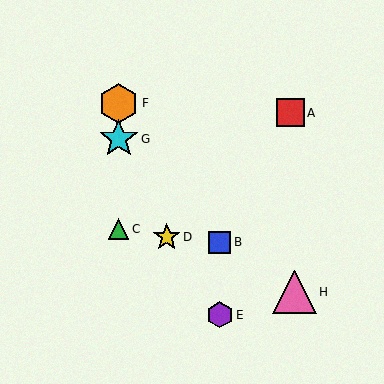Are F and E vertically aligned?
No, F is at x≈119 and E is at x≈220.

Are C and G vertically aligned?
Yes, both are at x≈119.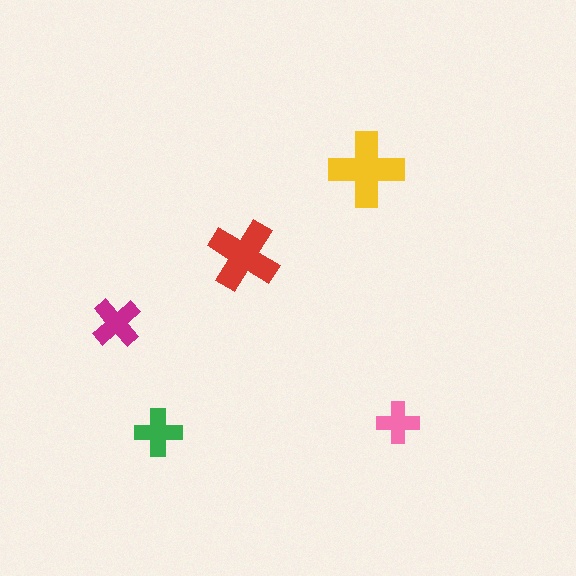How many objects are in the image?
There are 5 objects in the image.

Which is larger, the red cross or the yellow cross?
The yellow one.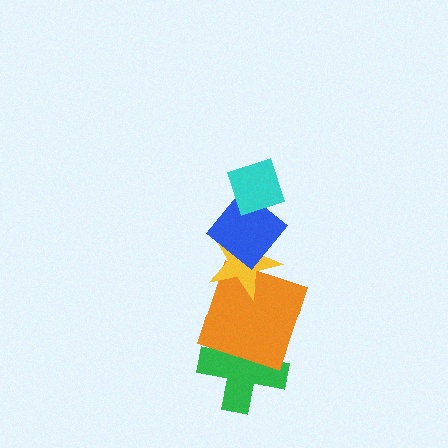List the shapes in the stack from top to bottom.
From top to bottom: the cyan diamond, the blue diamond, the yellow star, the orange square, the green cross.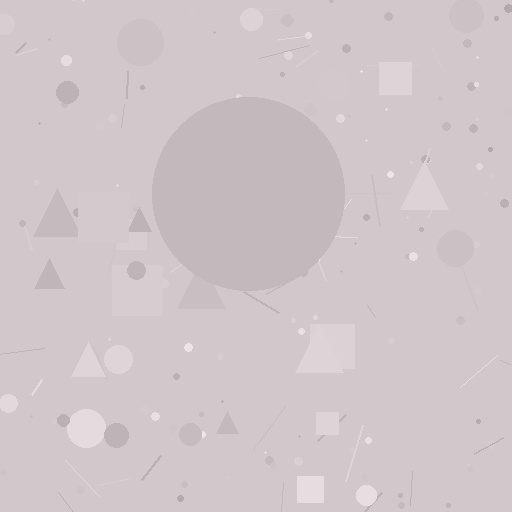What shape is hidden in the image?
A circle is hidden in the image.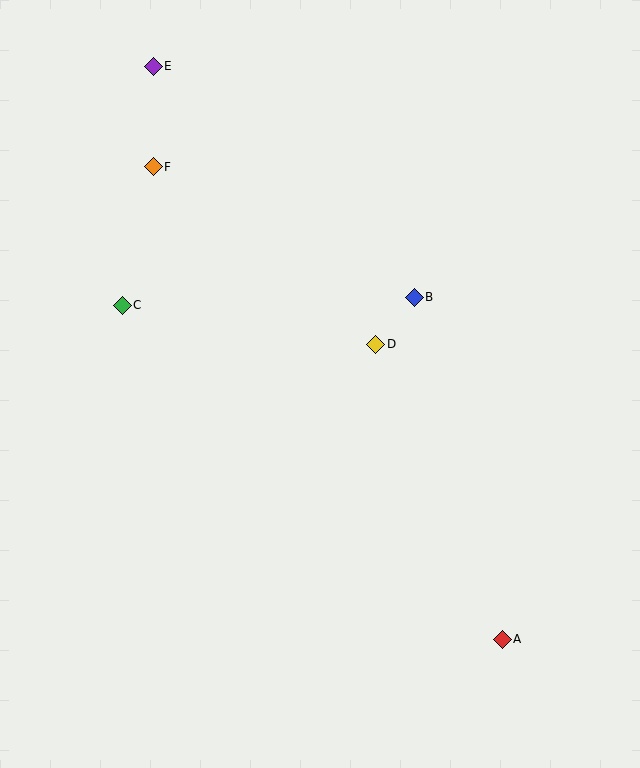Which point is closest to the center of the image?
Point D at (376, 344) is closest to the center.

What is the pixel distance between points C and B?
The distance between C and B is 292 pixels.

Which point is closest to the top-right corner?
Point B is closest to the top-right corner.